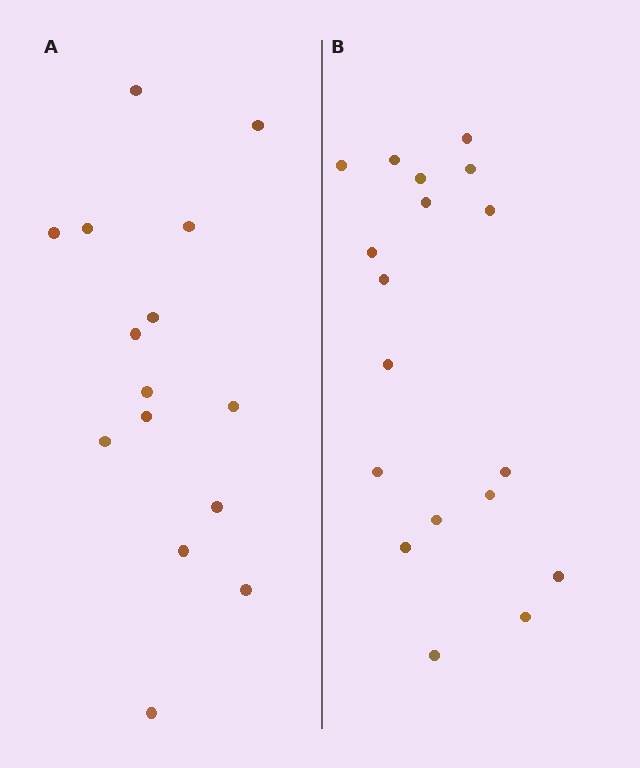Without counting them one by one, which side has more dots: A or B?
Region B (the right region) has more dots.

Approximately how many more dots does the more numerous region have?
Region B has just a few more — roughly 2 or 3 more dots than region A.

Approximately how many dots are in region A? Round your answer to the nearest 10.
About 20 dots. (The exact count is 15, which rounds to 20.)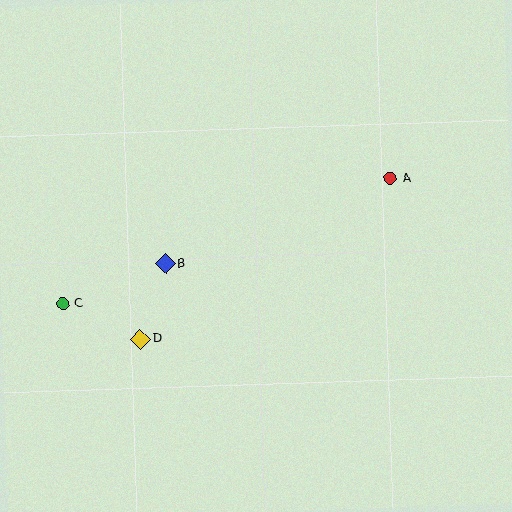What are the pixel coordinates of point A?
Point A is at (390, 178).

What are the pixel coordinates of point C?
Point C is at (63, 304).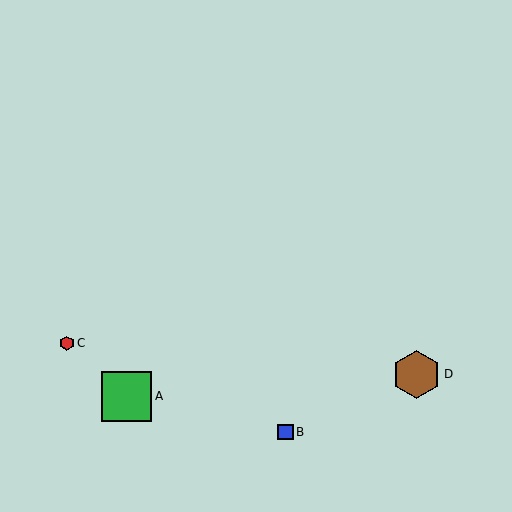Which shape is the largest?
The green square (labeled A) is the largest.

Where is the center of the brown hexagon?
The center of the brown hexagon is at (417, 374).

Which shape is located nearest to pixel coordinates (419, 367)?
The brown hexagon (labeled D) at (417, 374) is nearest to that location.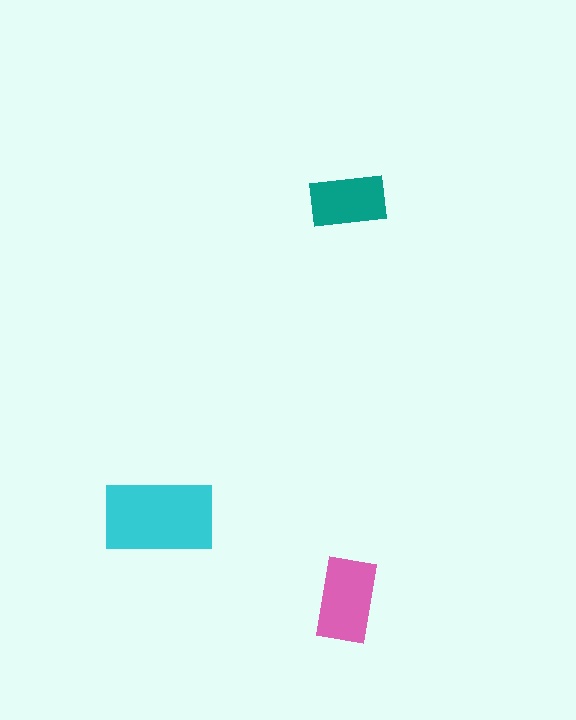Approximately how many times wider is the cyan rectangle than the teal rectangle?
About 1.5 times wider.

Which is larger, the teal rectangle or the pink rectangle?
The pink one.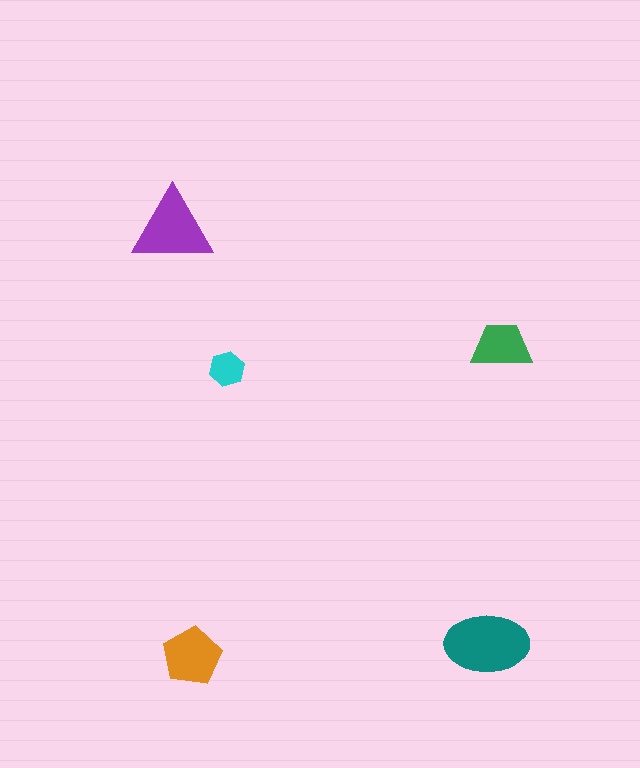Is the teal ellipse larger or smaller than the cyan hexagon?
Larger.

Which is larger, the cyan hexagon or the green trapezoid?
The green trapezoid.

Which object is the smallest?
The cyan hexagon.